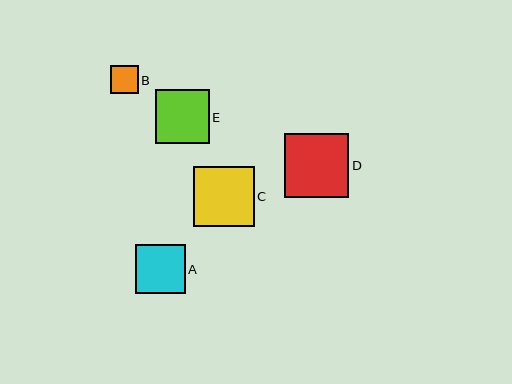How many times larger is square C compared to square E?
Square C is approximately 1.1 times the size of square E.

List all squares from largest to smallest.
From largest to smallest: D, C, E, A, B.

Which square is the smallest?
Square B is the smallest with a size of approximately 28 pixels.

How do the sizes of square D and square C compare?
Square D and square C are approximately the same size.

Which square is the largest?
Square D is the largest with a size of approximately 65 pixels.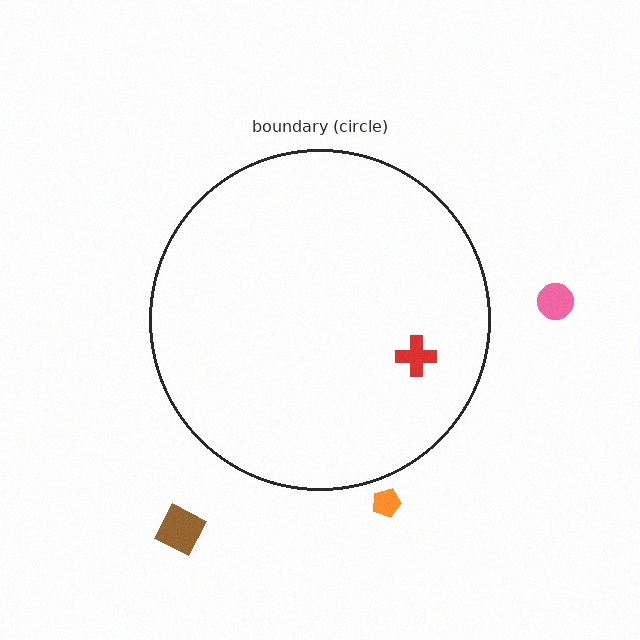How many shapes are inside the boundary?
1 inside, 3 outside.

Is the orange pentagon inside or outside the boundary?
Outside.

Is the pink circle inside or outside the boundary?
Outside.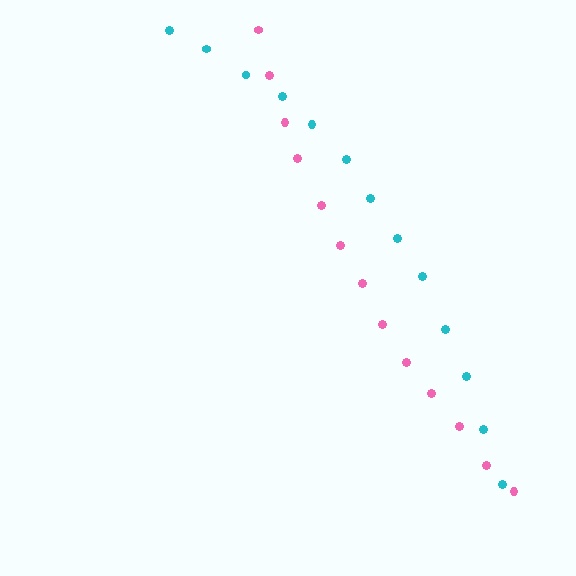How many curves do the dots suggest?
There are 2 distinct paths.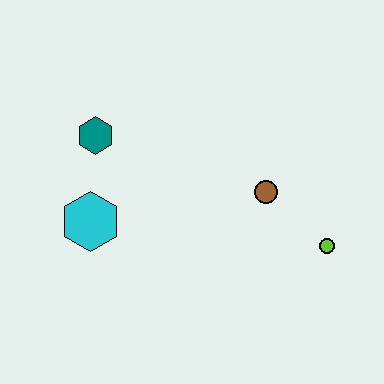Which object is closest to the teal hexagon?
The cyan hexagon is closest to the teal hexagon.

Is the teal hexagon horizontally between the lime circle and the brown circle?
No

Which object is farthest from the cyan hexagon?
The lime circle is farthest from the cyan hexagon.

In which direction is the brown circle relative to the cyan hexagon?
The brown circle is to the right of the cyan hexagon.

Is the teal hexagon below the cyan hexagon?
No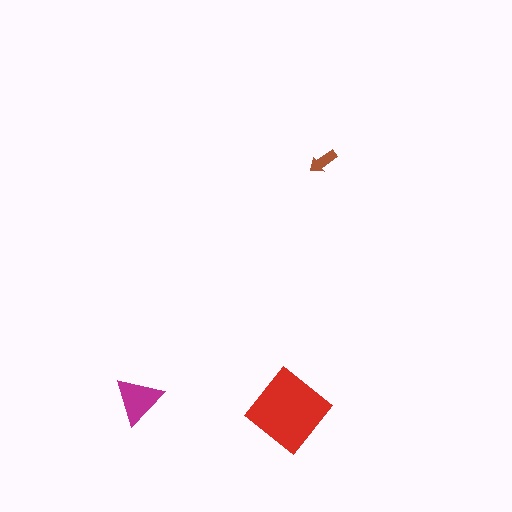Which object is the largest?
The red diamond.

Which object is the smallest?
The brown arrow.